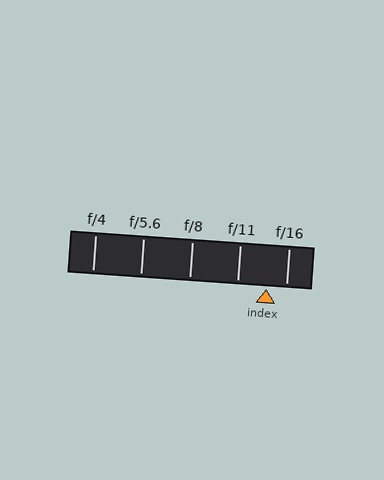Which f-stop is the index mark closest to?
The index mark is closest to f/16.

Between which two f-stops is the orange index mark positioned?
The index mark is between f/11 and f/16.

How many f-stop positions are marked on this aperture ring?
There are 5 f-stop positions marked.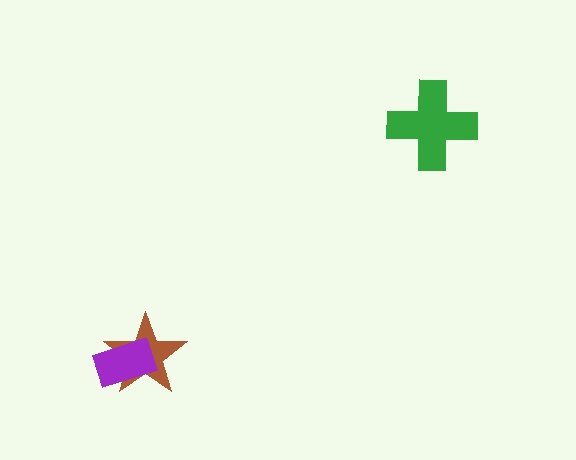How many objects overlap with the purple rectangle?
1 object overlaps with the purple rectangle.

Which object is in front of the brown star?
The purple rectangle is in front of the brown star.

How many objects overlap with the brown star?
1 object overlaps with the brown star.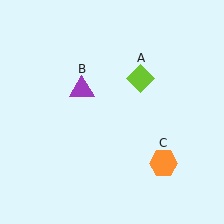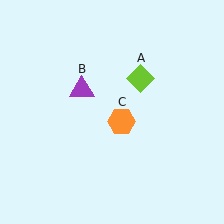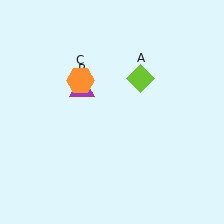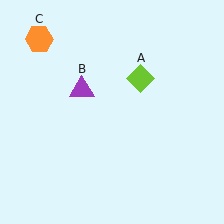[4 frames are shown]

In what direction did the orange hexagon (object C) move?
The orange hexagon (object C) moved up and to the left.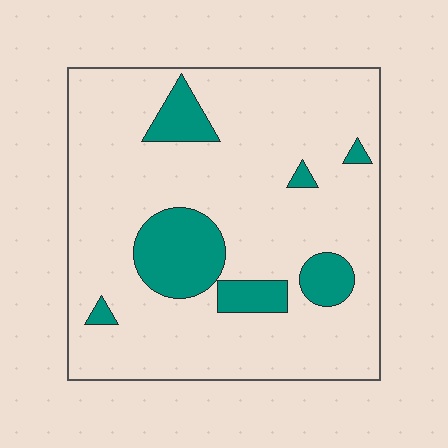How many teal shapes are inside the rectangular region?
7.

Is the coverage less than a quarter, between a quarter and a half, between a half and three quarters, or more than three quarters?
Less than a quarter.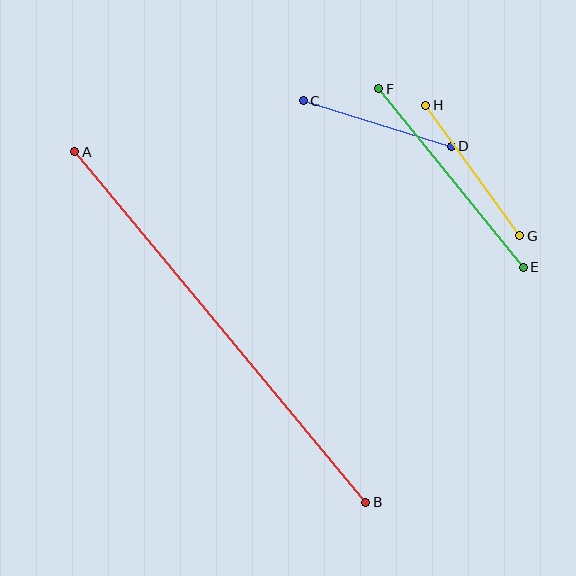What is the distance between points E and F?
The distance is approximately 230 pixels.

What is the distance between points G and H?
The distance is approximately 161 pixels.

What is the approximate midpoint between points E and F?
The midpoint is at approximately (451, 178) pixels.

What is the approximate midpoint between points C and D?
The midpoint is at approximately (377, 123) pixels.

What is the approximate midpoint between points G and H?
The midpoint is at approximately (473, 170) pixels.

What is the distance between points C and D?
The distance is approximately 155 pixels.